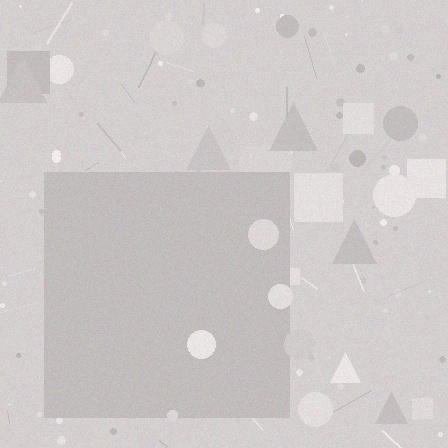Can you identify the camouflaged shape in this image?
The camouflaged shape is a square.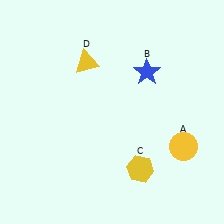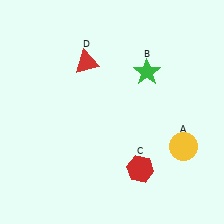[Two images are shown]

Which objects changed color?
B changed from blue to green. C changed from yellow to red. D changed from yellow to red.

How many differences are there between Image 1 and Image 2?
There are 3 differences between the two images.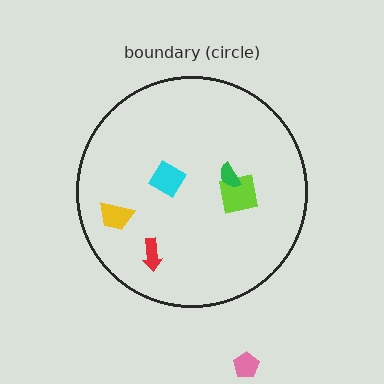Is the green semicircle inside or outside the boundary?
Inside.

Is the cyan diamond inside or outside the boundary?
Inside.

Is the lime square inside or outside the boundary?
Inside.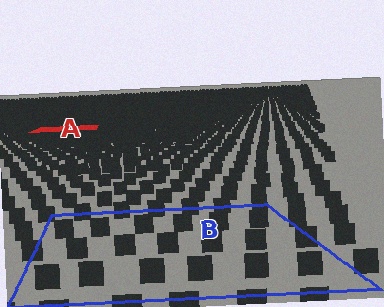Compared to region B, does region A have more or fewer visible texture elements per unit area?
Region A has more texture elements per unit area — they are packed more densely because it is farther away.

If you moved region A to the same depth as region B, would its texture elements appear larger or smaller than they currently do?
They would appear larger. At a closer depth, the same texture elements are projected at a bigger on-screen size.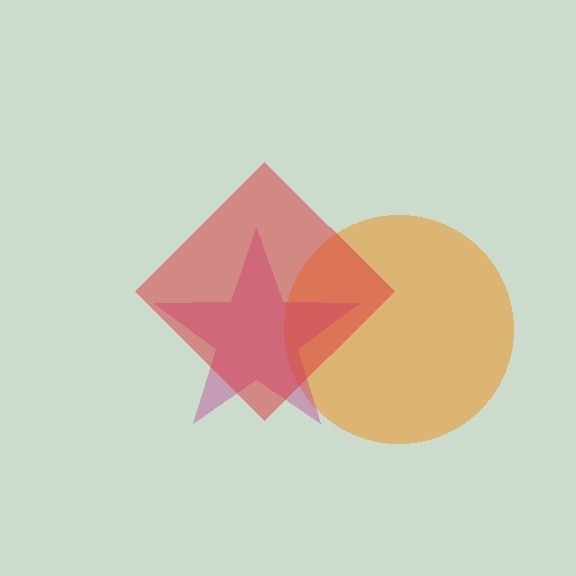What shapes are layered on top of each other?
The layered shapes are: an orange circle, a magenta star, a red diamond.